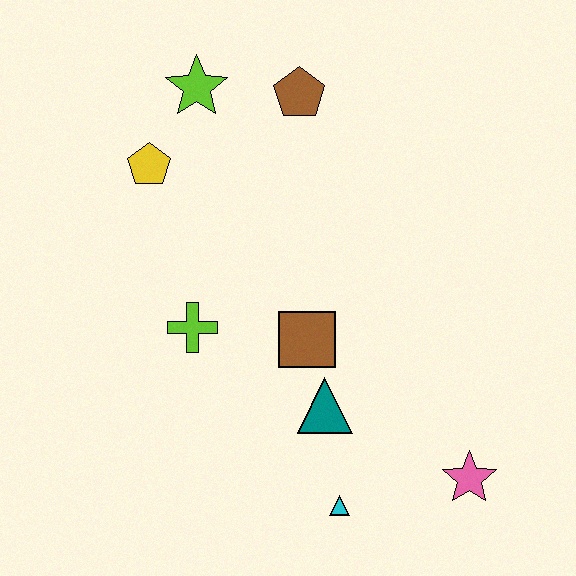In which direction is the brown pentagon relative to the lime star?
The brown pentagon is to the right of the lime star.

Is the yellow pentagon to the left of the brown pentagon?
Yes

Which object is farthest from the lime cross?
The pink star is farthest from the lime cross.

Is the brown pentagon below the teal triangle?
No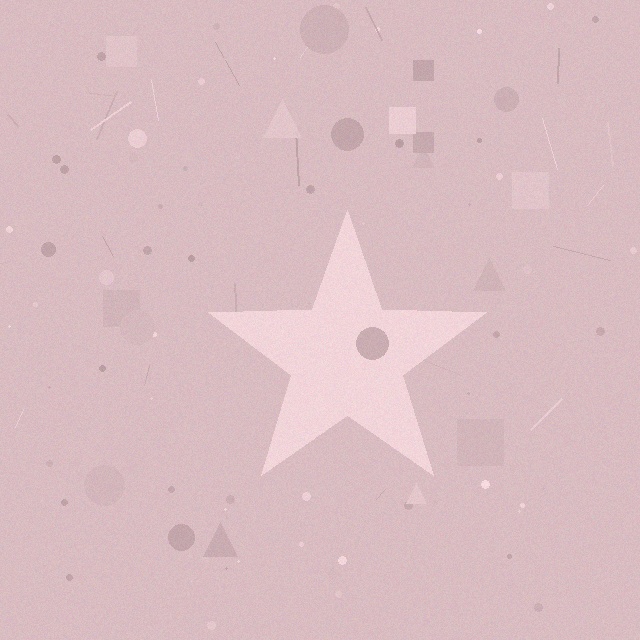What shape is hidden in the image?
A star is hidden in the image.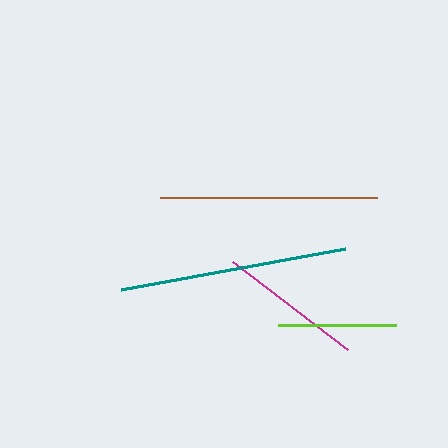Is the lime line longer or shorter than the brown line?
The brown line is longer than the lime line.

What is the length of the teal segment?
The teal segment is approximately 227 pixels long.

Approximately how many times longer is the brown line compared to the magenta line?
The brown line is approximately 1.5 times the length of the magenta line.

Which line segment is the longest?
The teal line is the longest at approximately 227 pixels.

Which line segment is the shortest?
The lime line is the shortest at approximately 118 pixels.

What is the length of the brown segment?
The brown segment is approximately 217 pixels long.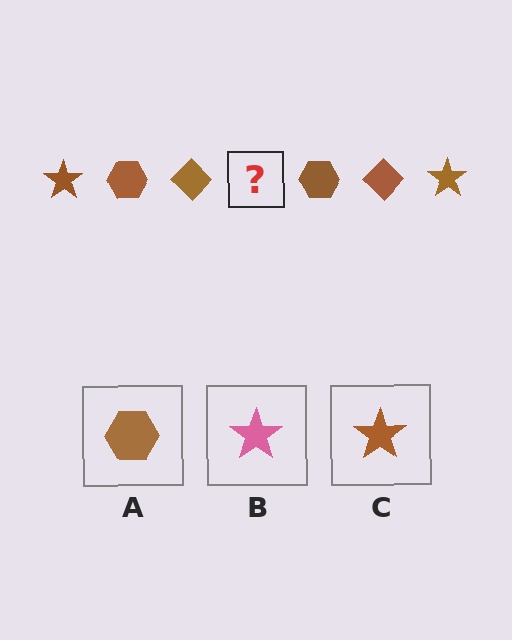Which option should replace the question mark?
Option C.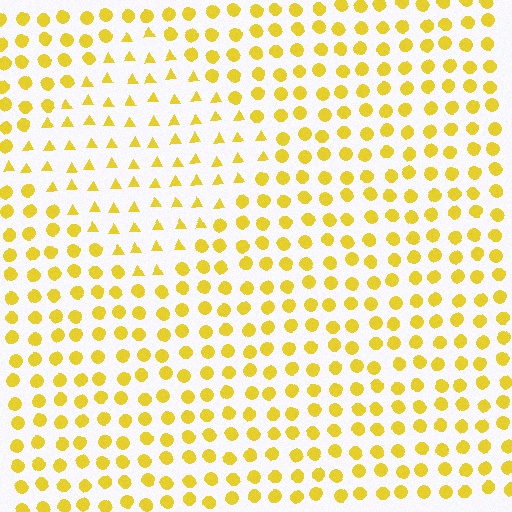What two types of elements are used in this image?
The image uses triangles inside the diamond region and circles outside it.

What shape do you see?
I see a diamond.